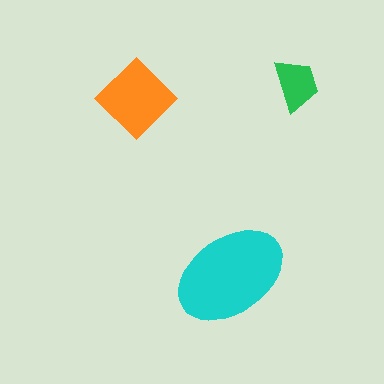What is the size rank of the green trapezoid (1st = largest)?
3rd.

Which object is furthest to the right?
The green trapezoid is rightmost.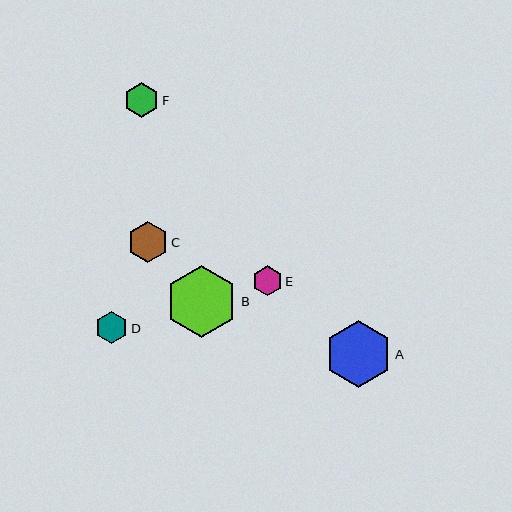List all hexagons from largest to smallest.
From largest to smallest: B, A, C, F, D, E.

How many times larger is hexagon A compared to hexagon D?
Hexagon A is approximately 2.1 times the size of hexagon D.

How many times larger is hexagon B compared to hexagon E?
Hexagon B is approximately 2.4 times the size of hexagon E.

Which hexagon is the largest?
Hexagon B is the largest with a size of approximately 72 pixels.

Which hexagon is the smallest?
Hexagon E is the smallest with a size of approximately 30 pixels.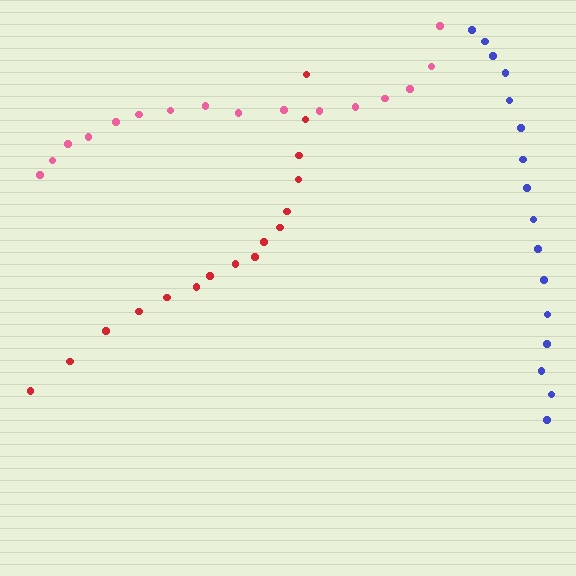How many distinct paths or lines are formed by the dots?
There are 3 distinct paths.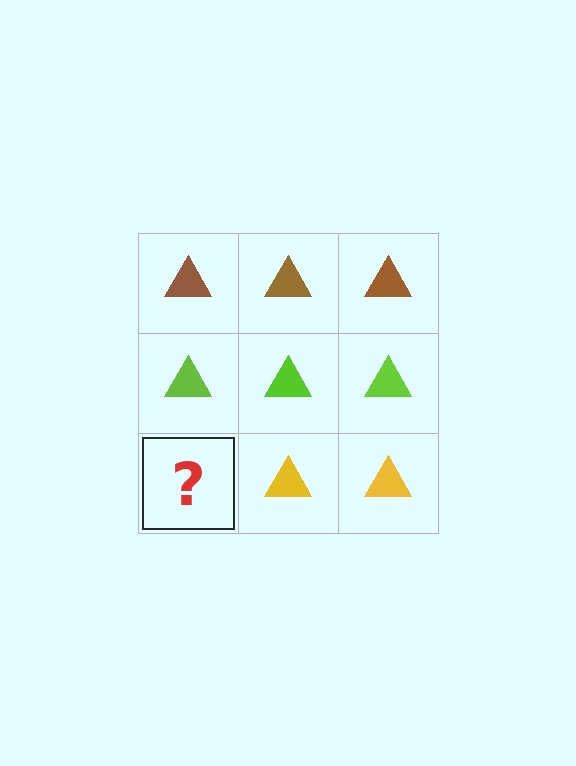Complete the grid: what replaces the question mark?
The question mark should be replaced with a yellow triangle.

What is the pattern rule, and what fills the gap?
The rule is that each row has a consistent color. The gap should be filled with a yellow triangle.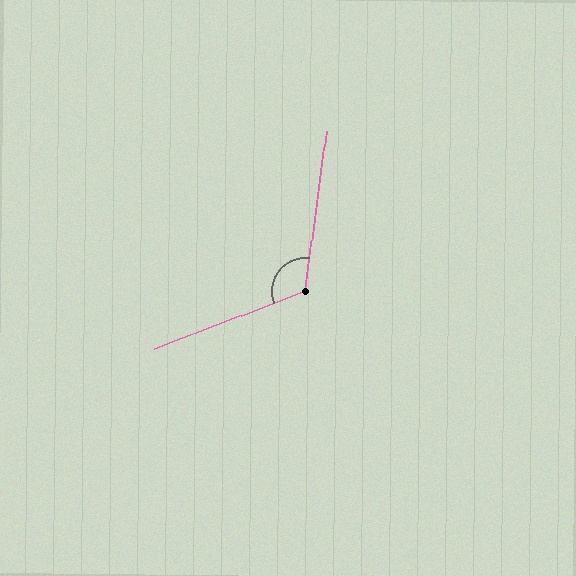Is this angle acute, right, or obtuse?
It is obtuse.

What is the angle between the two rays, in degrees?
Approximately 119 degrees.